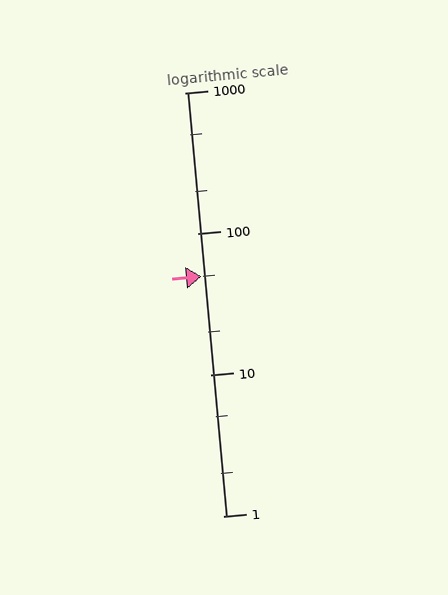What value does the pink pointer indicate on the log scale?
The pointer indicates approximately 50.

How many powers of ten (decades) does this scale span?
The scale spans 3 decades, from 1 to 1000.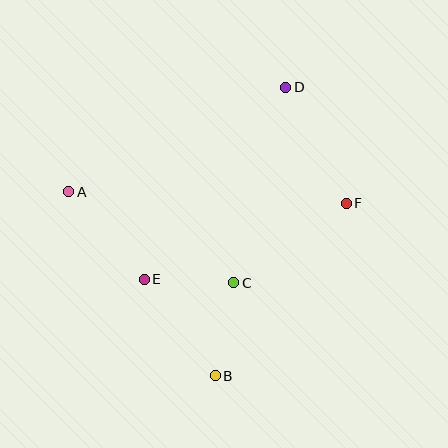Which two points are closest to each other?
Points C and E are closest to each other.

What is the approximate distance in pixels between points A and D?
The distance between A and D is approximately 241 pixels.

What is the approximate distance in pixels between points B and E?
The distance between B and E is approximately 120 pixels.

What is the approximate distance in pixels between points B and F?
The distance between B and F is approximately 217 pixels.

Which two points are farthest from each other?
Points B and D are farthest from each other.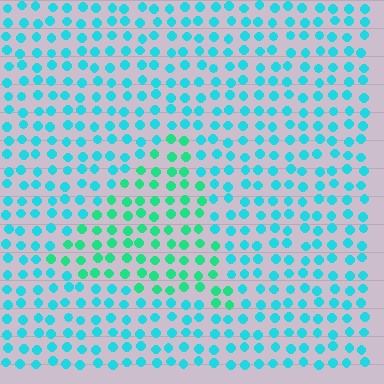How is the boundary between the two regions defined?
The boundary is defined purely by a slight shift in hue (about 32 degrees). Spacing, size, and orientation are identical on both sides.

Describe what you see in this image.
The image is filled with small cyan elements in a uniform arrangement. A triangle-shaped region is visible where the elements are tinted to a slightly different hue, forming a subtle color boundary.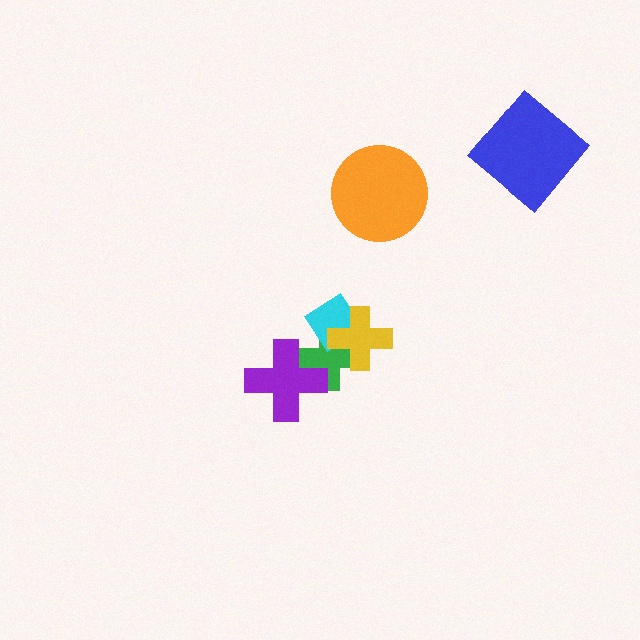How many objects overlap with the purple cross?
1 object overlaps with the purple cross.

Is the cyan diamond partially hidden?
Yes, it is partially covered by another shape.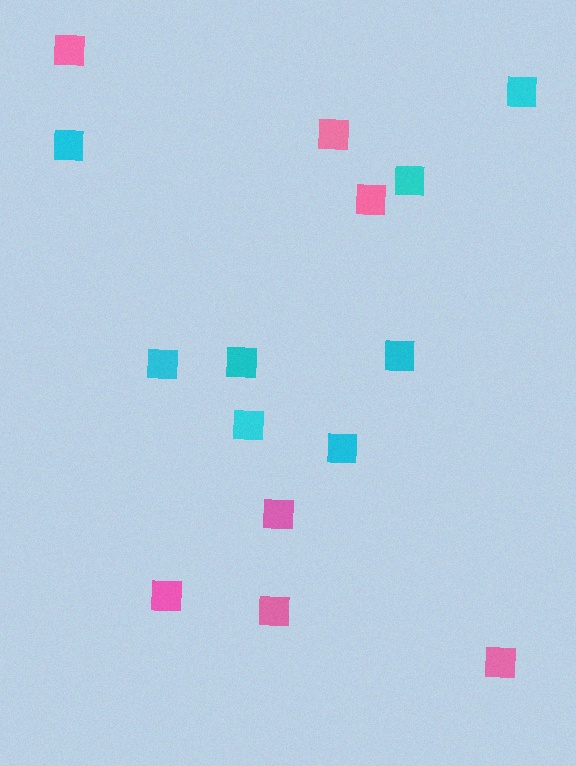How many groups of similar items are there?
There are 2 groups: one group of cyan squares (8) and one group of pink squares (7).